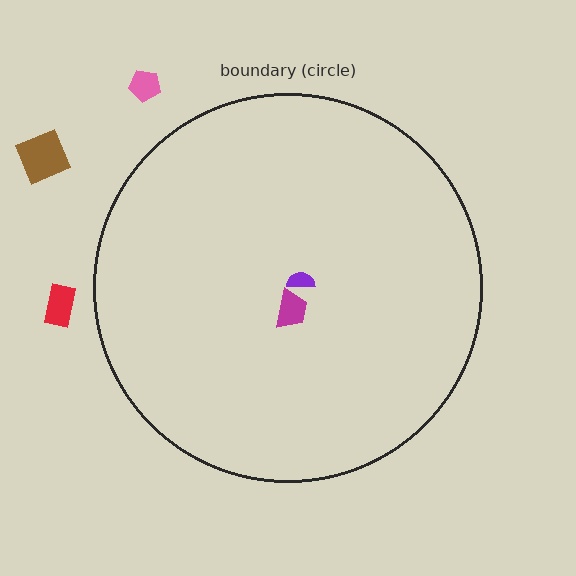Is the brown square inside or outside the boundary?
Outside.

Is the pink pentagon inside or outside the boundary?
Outside.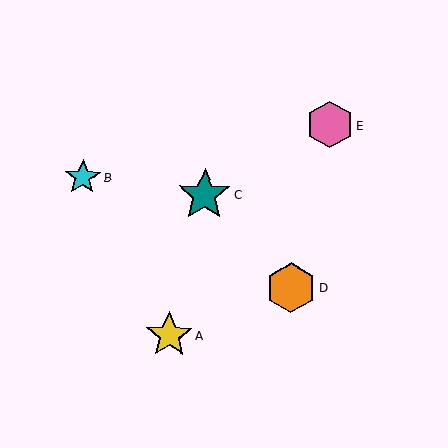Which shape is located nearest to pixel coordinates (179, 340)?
The yellow star (labeled A) at (169, 335) is nearest to that location.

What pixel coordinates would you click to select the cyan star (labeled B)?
Click at (83, 178) to select the cyan star B.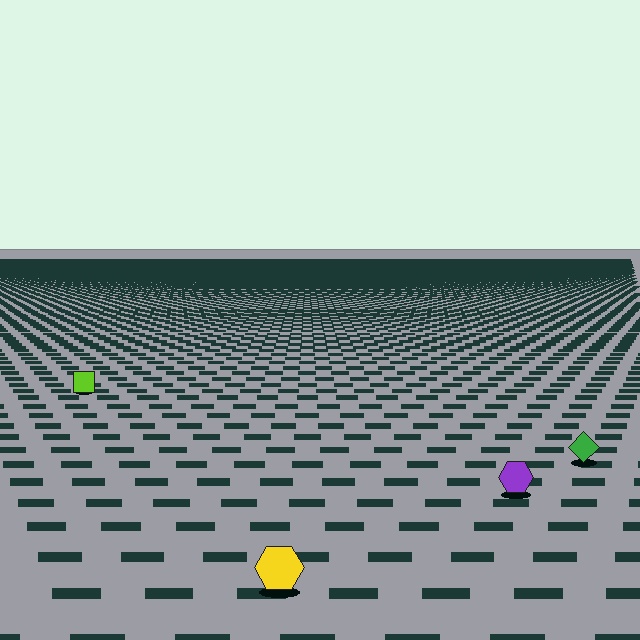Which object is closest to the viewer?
The yellow hexagon is closest. The texture marks near it are larger and more spread out.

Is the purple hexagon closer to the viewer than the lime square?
Yes. The purple hexagon is closer — you can tell from the texture gradient: the ground texture is coarser near it.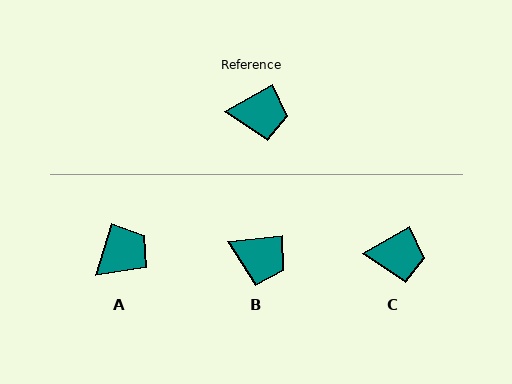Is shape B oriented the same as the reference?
No, it is off by about 24 degrees.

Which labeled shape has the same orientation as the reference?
C.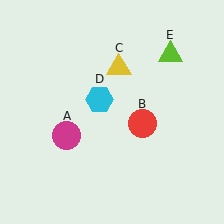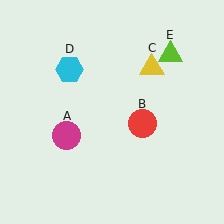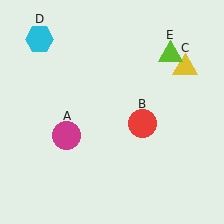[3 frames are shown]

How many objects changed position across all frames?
2 objects changed position: yellow triangle (object C), cyan hexagon (object D).